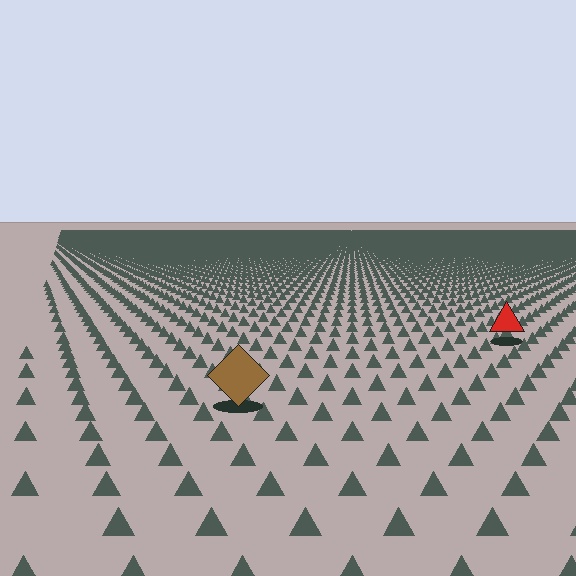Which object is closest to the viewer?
The brown diamond is closest. The texture marks near it are larger and more spread out.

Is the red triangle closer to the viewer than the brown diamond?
No. The brown diamond is closer — you can tell from the texture gradient: the ground texture is coarser near it.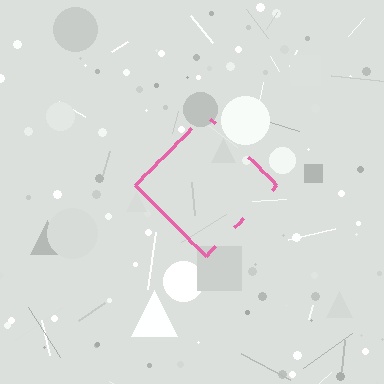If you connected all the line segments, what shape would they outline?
They would outline a diamond.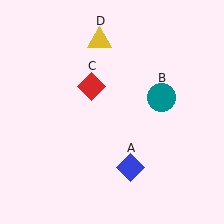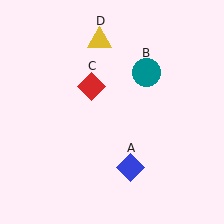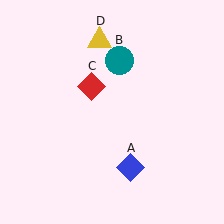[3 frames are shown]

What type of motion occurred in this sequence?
The teal circle (object B) rotated counterclockwise around the center of the scene.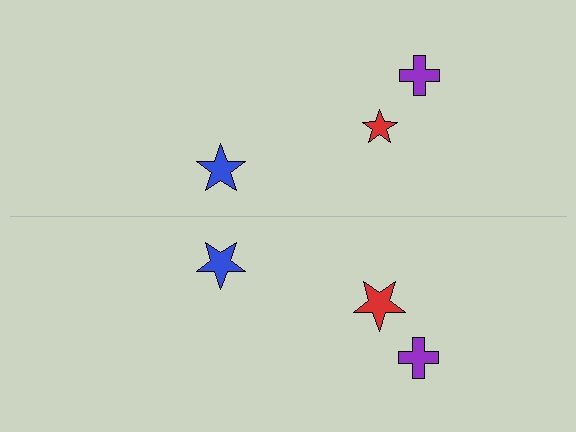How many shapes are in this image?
There are 6 shapes in this image.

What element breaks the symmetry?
The red star on the bottom side has a different size than its mirror counterpart.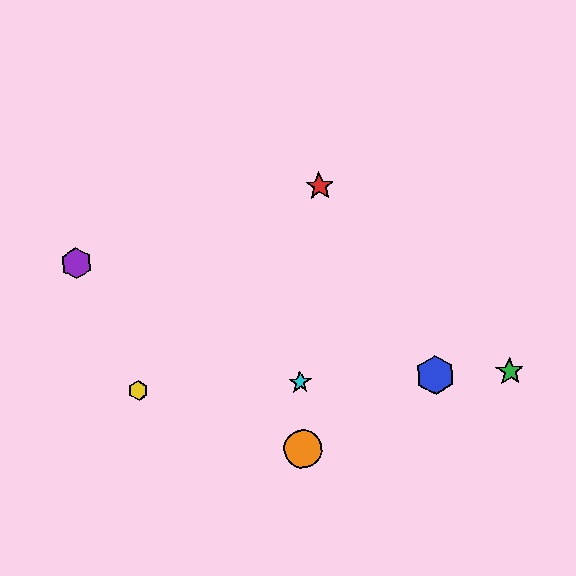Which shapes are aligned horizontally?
The blue hexagon, the green star, the yellow hexagon, the cyan star are aligned horizontally.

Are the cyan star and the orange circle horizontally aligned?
No, the cyan star is at y≈382 and the orange circle is at y≈449.